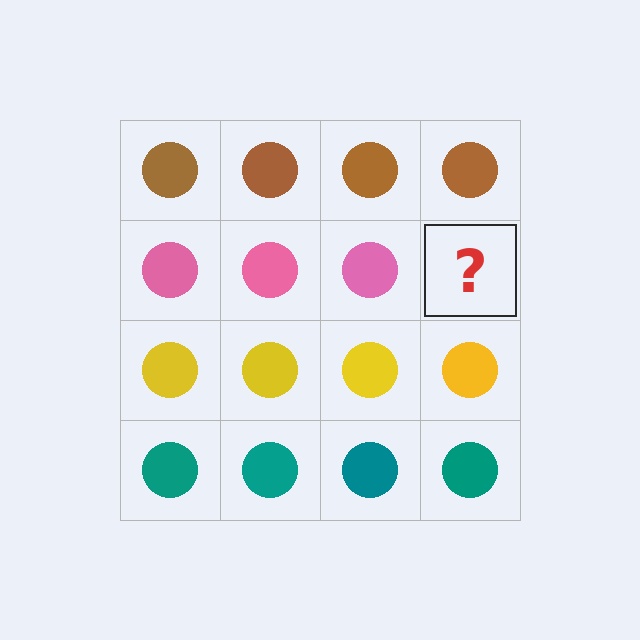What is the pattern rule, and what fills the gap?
The rule is that each row has a consistent color. The gap should be filled with a pink circle.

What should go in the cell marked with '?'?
The missing cell should contain a pink circle.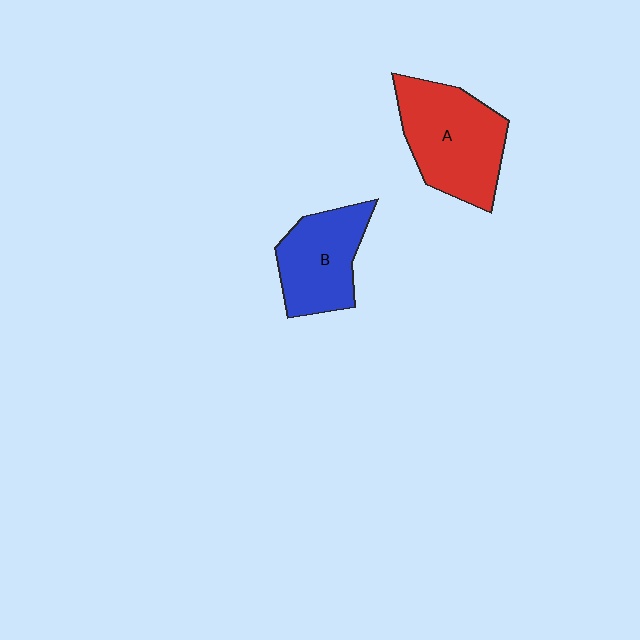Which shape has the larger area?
Shape A (red).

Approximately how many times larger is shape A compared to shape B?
Approximately 1.3 times.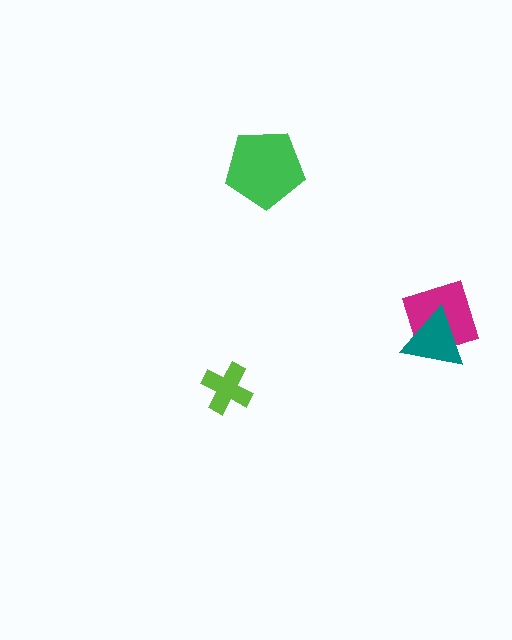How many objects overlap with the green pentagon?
0 objects overlap with the green pentagon.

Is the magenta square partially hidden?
Yes, it is partially covered by another shape.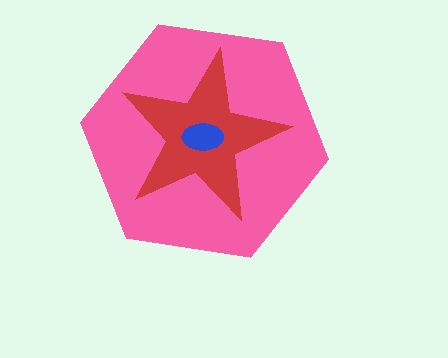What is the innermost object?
The blue ellipse.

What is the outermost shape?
The pink hexagon.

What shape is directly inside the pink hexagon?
The red star.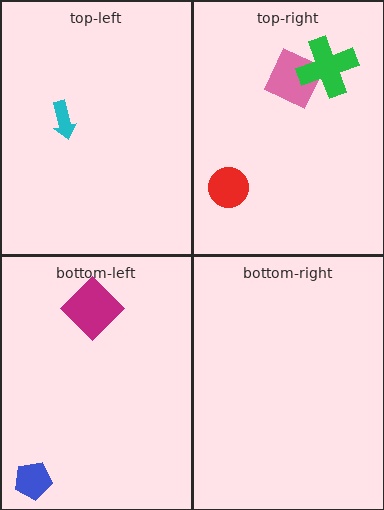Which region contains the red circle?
The top-right region.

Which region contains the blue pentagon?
The bottom-left region.